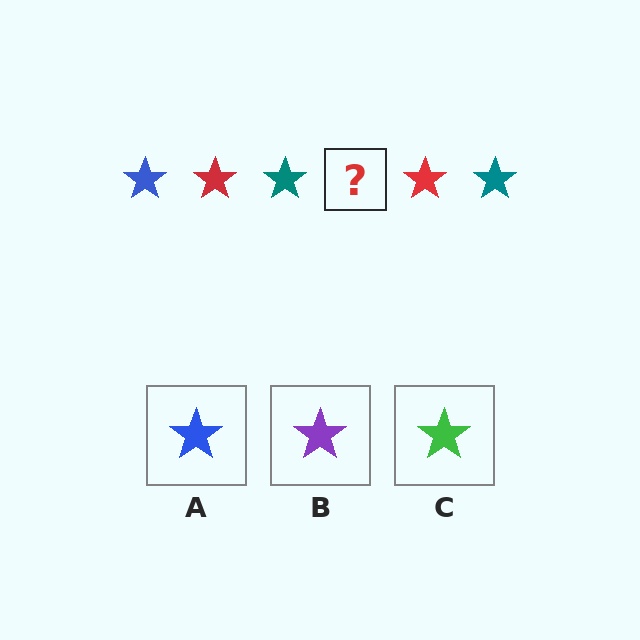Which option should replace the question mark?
Option A.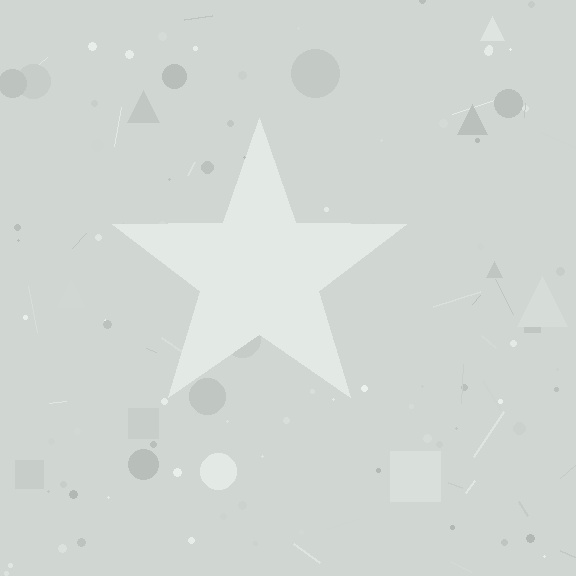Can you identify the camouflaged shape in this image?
The camouflaged shape is a star.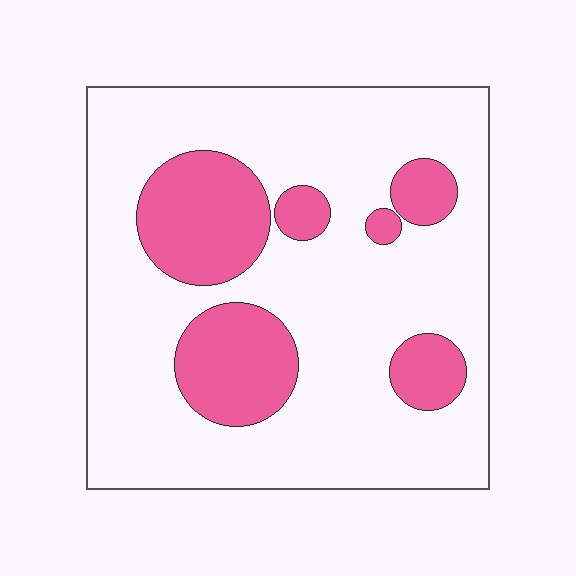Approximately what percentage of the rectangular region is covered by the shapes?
Approximately 25%.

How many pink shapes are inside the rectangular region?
6.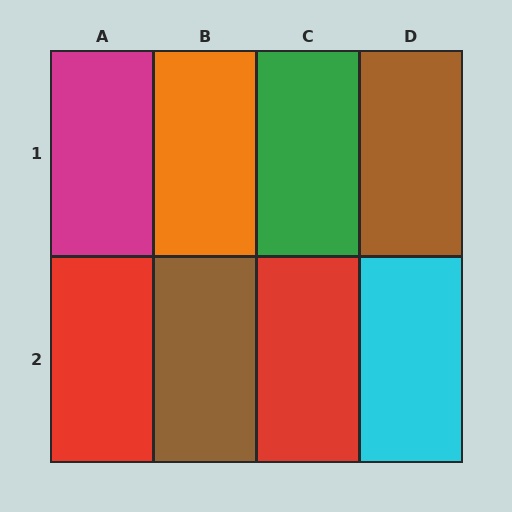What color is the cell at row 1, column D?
Brown.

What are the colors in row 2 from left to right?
Red, brown, red, cyan.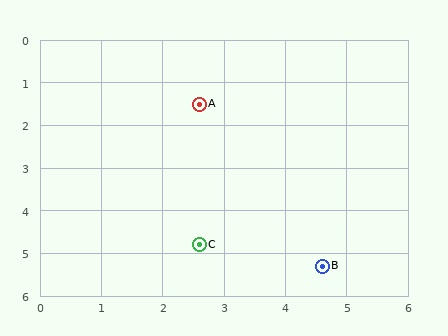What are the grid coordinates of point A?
Point A is at approximately (2.6, 1.5).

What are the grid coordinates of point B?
Point B is at approximately (4.6, 5.3).